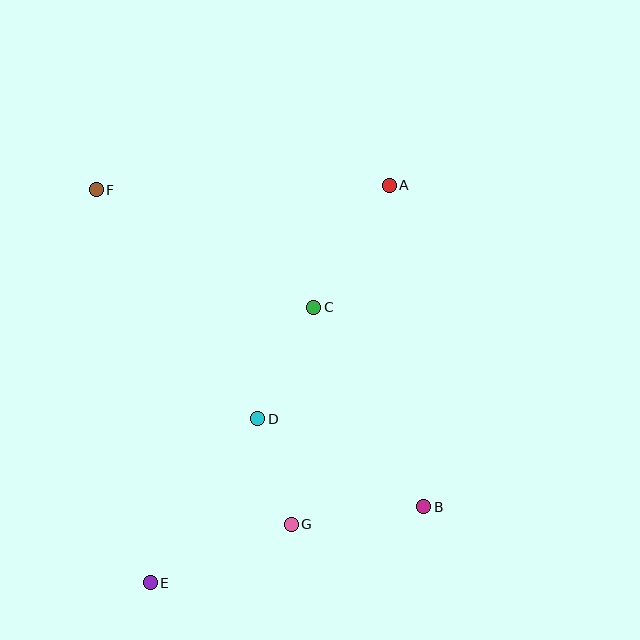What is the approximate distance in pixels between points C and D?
The distance between C and D is approximately 125 pixels.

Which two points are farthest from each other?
Points A and E are farthest from each other.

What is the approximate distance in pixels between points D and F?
The distance between D and F is approximately 280 pixels.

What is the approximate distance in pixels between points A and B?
The distance between A and B is approximately 324 pixels.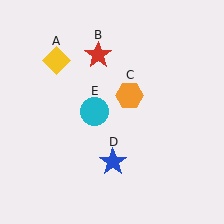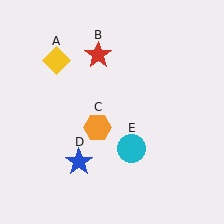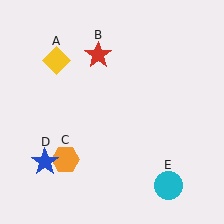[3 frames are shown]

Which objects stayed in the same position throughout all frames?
Yellow diamond (object A) and red star (object B) remained stationary.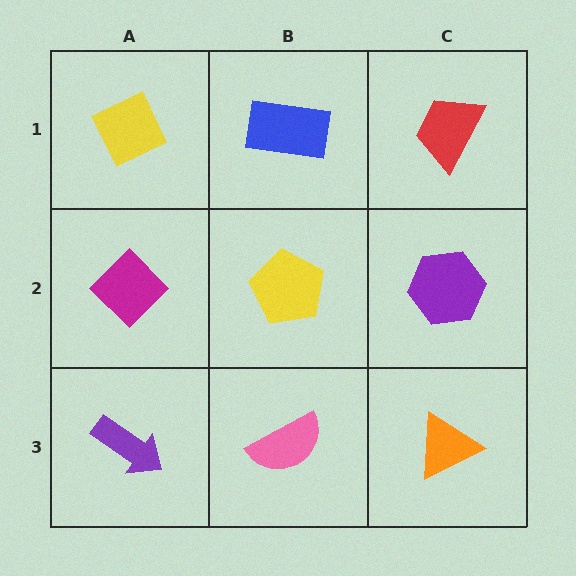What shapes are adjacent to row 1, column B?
A yellow pentagon (row 2, column B), a yellow diamond (row 1, column A), a red trapezoid (row 1, column C).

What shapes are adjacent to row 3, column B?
A yellow pentagon (row 2, column B), a purple arrow (row 3, column A), an orange triangle (row 3, column C).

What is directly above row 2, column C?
A red trapezoid.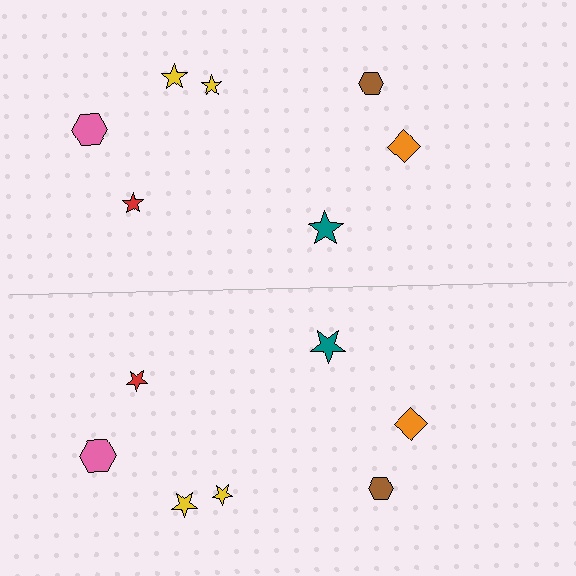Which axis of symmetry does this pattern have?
The pattern has a horizontal axis of symmetry running through the center of the image.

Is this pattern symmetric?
Yes, this pattern has bilateral (reflection) symmetry.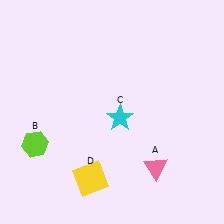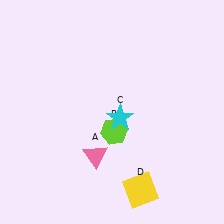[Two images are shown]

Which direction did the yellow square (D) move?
The yellow square (D) moved right.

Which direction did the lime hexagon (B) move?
The lime hexagon (B) moved right.